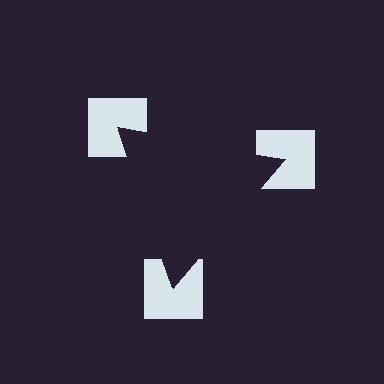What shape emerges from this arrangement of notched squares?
An illusory triangle — its edges are inferred from the aligned wedge cuts in the notched squares, not physically drawn.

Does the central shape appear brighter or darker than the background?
It typically appears slightly darker than the background, even though no actual brightness change is drawn.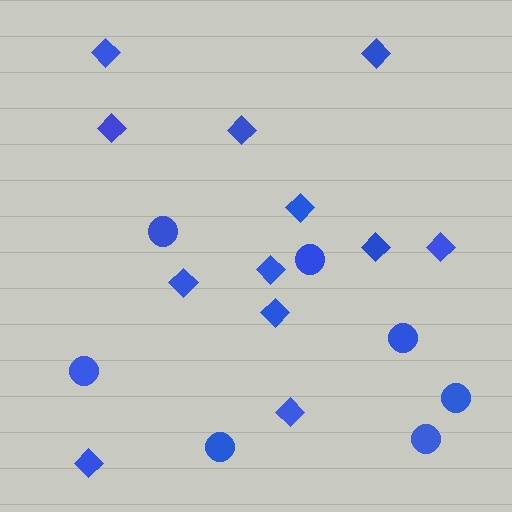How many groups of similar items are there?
There are 2 groups: one group of diamonds (12) and one group of circles (7).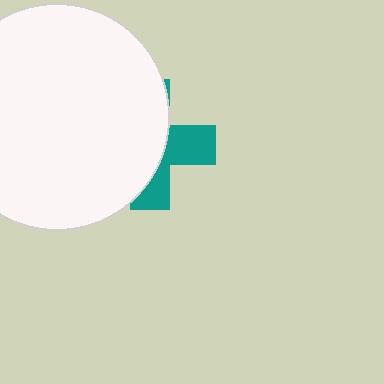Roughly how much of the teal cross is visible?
A small part of it is visible (roughly 36%).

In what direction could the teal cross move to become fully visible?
The teal cross could move right. That would shift it out from behind the white circle entirely.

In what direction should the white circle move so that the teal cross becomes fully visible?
The white circle should move left. That is the shortest direction to clear the overlap and leave the teal cross fully visible.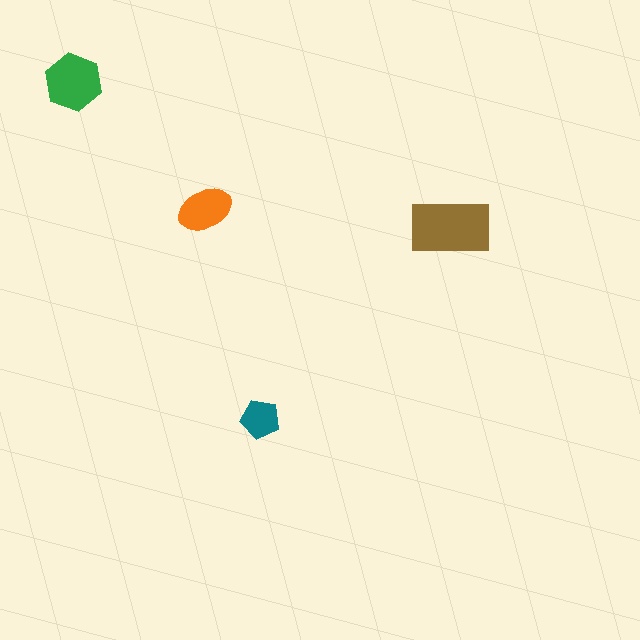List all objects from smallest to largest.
The teal pentagon, the orange ellipse, the green hexagon, the brown rectangle.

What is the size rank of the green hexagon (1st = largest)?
2nd.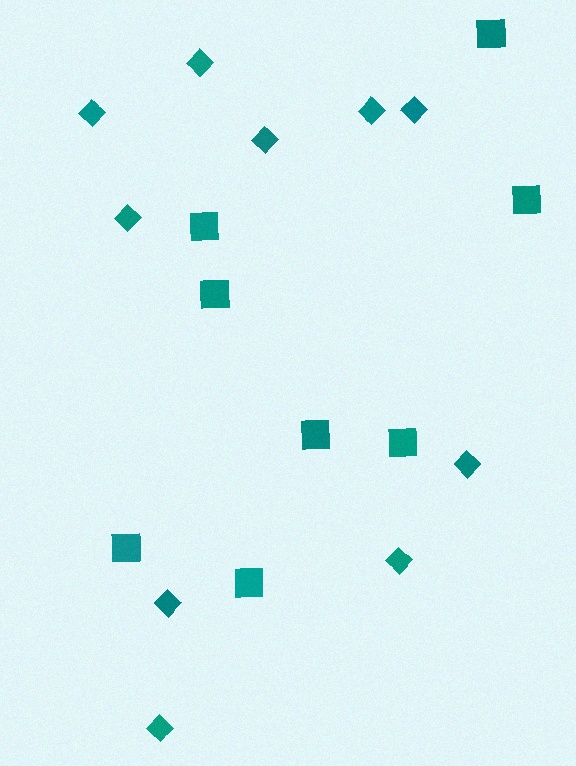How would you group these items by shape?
There are 2 groups: one group of diamonds (10) and one group of squares (8).